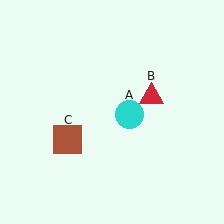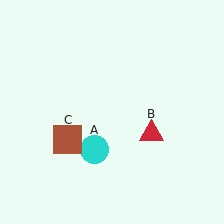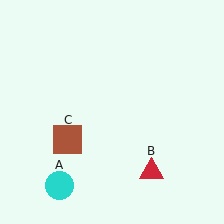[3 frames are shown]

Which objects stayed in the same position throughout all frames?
Brown square (object C) remained stationary.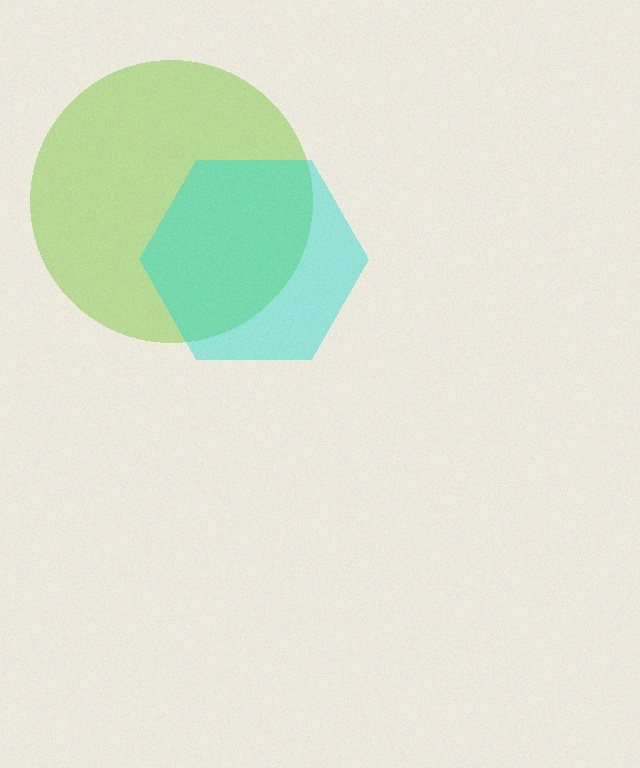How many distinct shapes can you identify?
There are 2 distinct shapes: a lime circle, a cyan hexagon.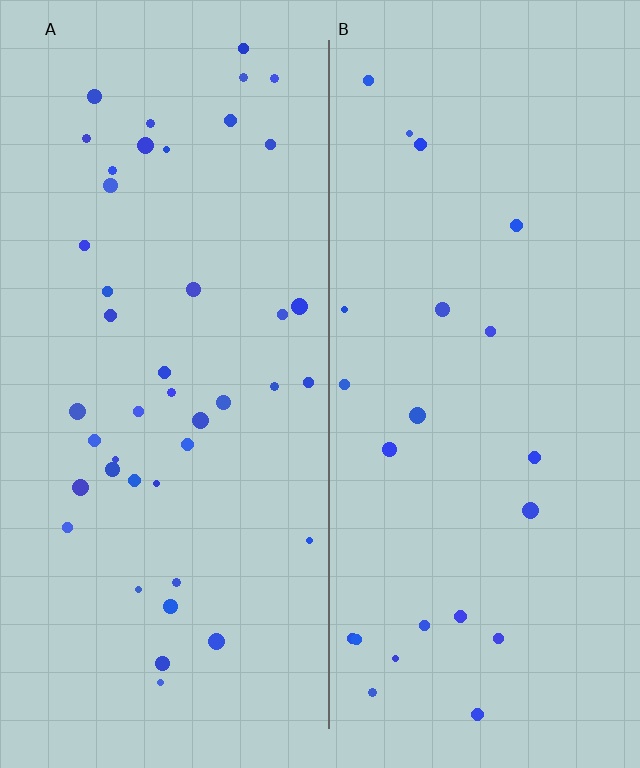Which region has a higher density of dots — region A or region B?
A (the left).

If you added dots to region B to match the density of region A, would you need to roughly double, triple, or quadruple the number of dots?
Approximately double.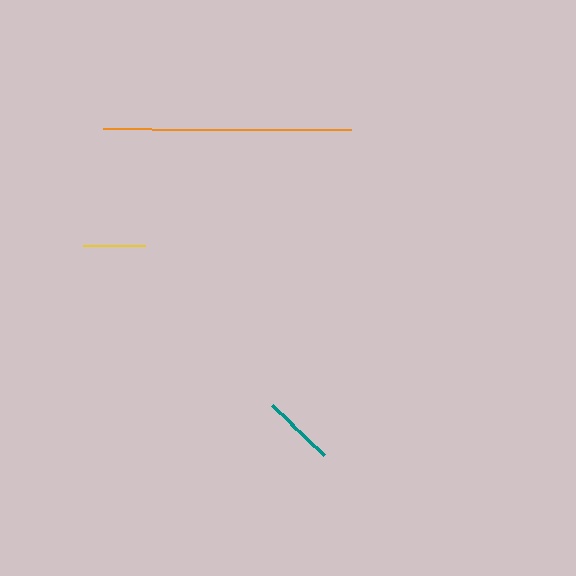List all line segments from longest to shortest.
From longest to shortest: orange, teal, yellow.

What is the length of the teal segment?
The teal segment is approximately 73 pixels long.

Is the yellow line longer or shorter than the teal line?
The teal line is longer than the yellow line.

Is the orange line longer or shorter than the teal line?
The orange line is longer than the teal line.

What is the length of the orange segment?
The orange segment is approximately 248 pixels long.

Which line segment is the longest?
The orange line is the longest at approximately 248 pixels.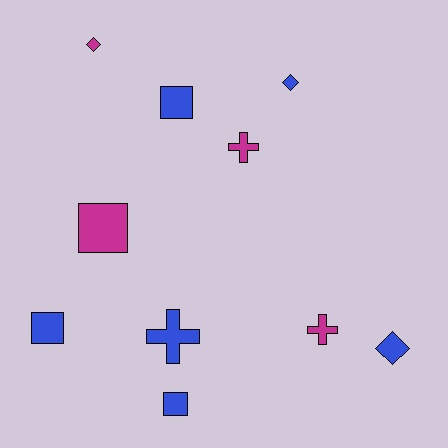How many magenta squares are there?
There is 1 magenta square.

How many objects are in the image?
There are 10 objects.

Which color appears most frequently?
Blue, with 6 objects.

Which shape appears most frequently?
Square, with 4 objects.